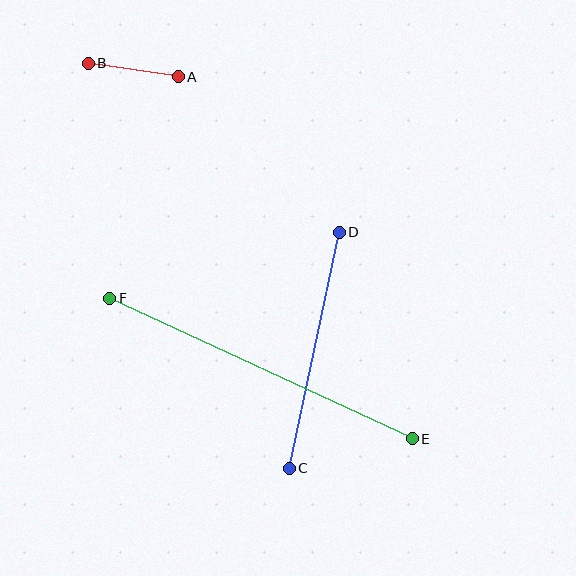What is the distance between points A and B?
The distance is approximately 91 pixels.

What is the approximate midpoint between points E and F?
The midpoint is at approximately (261, 369) pixels.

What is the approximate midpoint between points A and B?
The midpoint is at approximately (133, 70) pixels.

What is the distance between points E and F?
The distance is approximately 333 pixels.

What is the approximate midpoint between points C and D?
The midpoint is at approximately (314, 350) pixels.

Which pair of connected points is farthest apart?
Points E and F are farthest apart.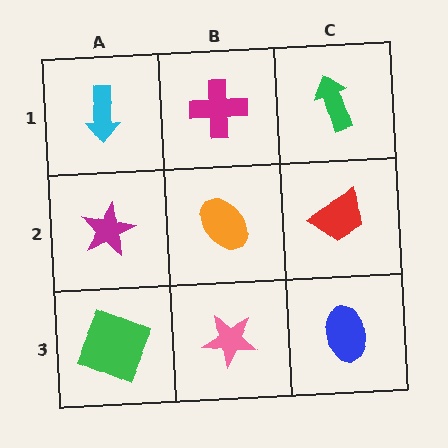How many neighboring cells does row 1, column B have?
3.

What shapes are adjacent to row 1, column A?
A magenta star (row 2, column A), a magenta cross (row 1, column B).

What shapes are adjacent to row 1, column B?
An orange ellipse (row 2, column B), a cyan arrow (row 1, column A), a green arrow (row 1, column C).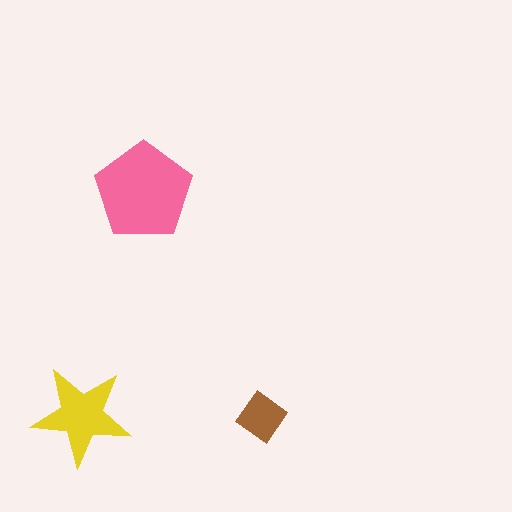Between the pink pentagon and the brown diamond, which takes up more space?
The pink pentagon.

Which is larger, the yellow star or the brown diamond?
The yellow star.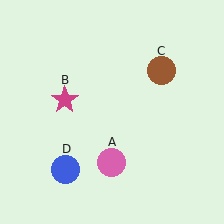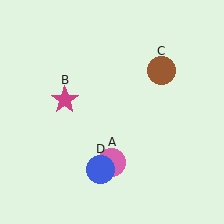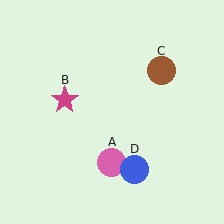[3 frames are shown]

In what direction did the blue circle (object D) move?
The blue circle (object D) moved right.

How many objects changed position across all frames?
1 object changed position: blue circle (object D).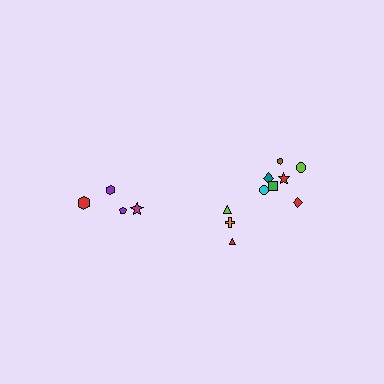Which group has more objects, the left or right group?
The right group.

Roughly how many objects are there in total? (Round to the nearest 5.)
Roughly 15 objects in total.